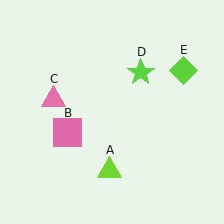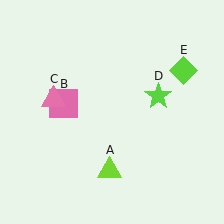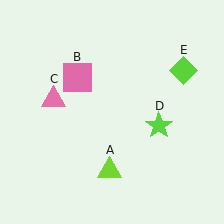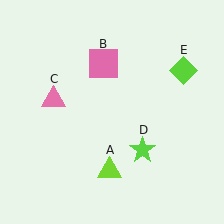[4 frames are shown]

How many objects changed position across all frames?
2 objects changed position: pink square (object B), lime star (object D).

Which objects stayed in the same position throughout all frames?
Lime triangle (object A) and pink triangle (object C) and lime diamond (object E) remained stationary.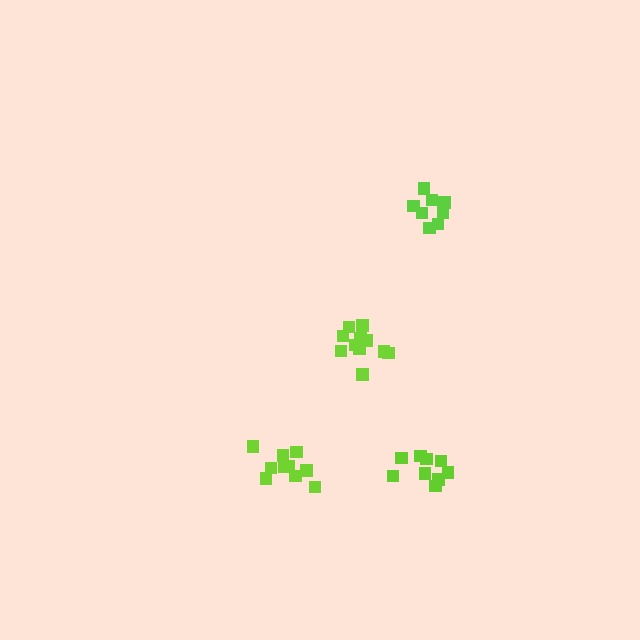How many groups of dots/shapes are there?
There are 4 groups.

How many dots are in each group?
Group 1: 9 dots, Group 2: 8 dots, Group 3: 10 dots, Group 4: 11 dots (38 total).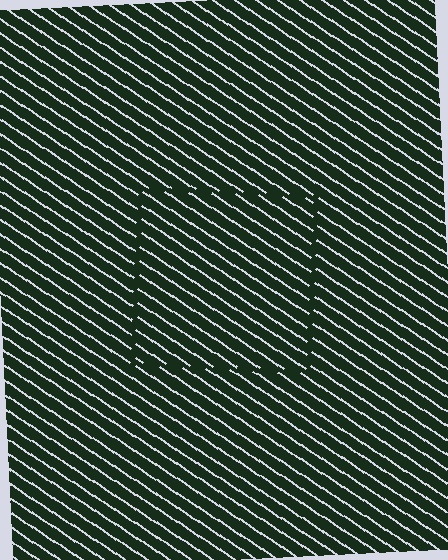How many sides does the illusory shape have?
4 sides — the line-ends trace a square.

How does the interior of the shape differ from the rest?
The interior of the shape contains the same grating, shifted by half a period — the contour is defined by the phase discontinuity where line-ends from the inner and outer gratings abut.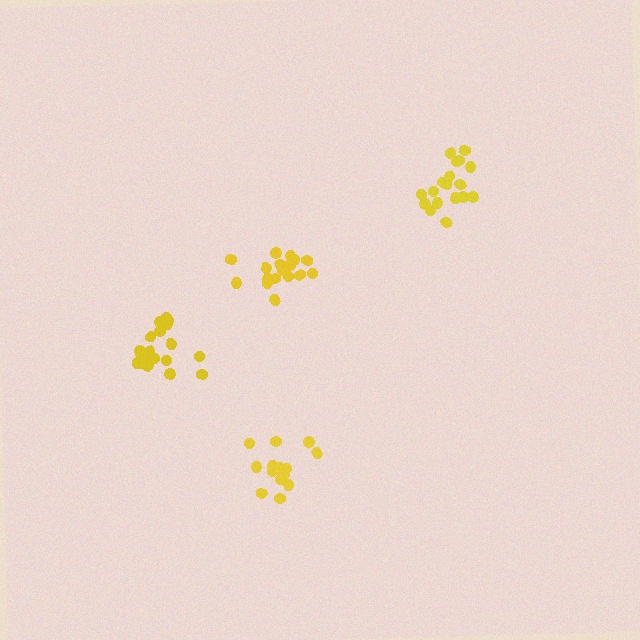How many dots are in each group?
Group 1: 20 dots, Group 2: 17 dots, Group 3: 18 dots, Group 4: 14 dots (69 total).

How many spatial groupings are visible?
There are 4 spatial groupings.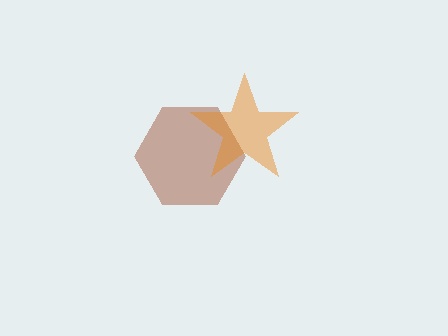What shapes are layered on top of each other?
The layered shapes are: a brown hexagon, an orange star.